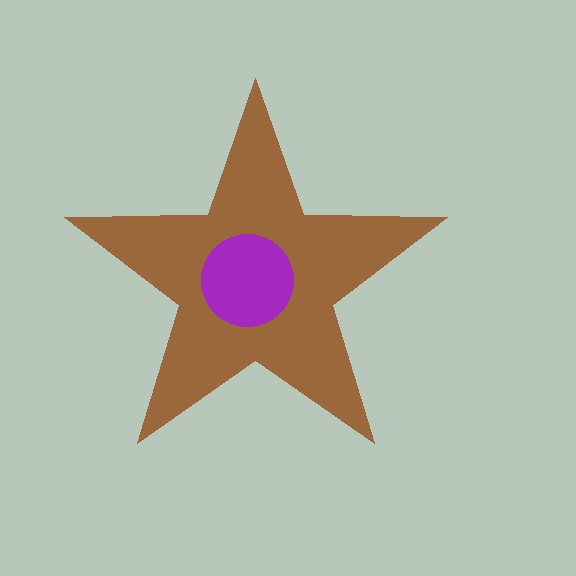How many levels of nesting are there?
2.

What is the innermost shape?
The purple circle.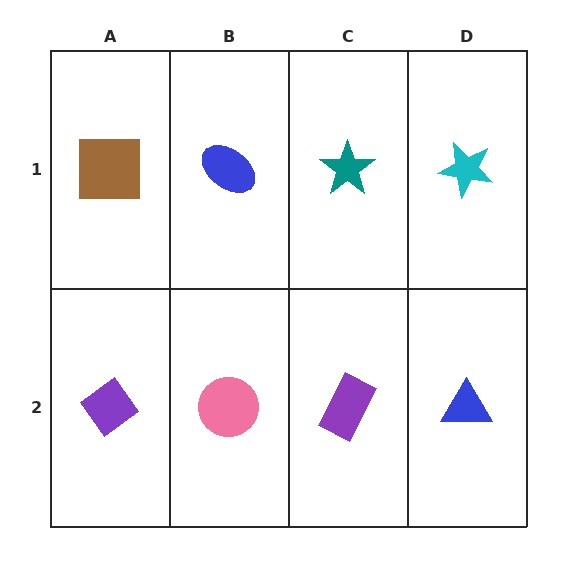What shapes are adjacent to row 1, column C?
A purple rectangle (row 2, column C), a blue ellipse (row 1, column B), a cyan star (row 1, column D).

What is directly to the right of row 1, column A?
A blue ellipse.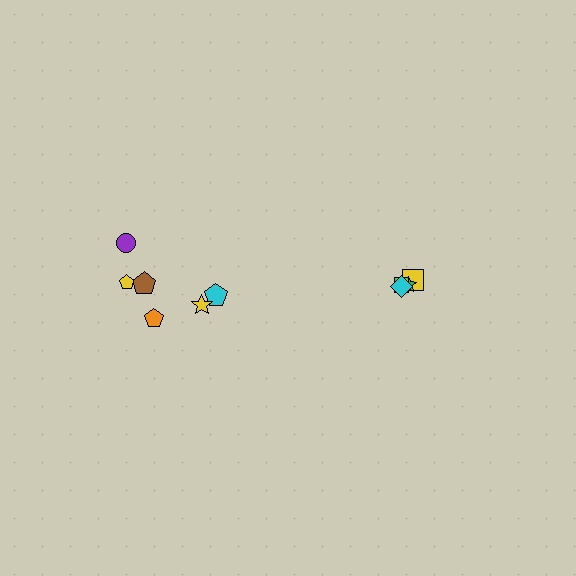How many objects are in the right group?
There are 4 objects.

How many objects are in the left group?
There are 6 objects.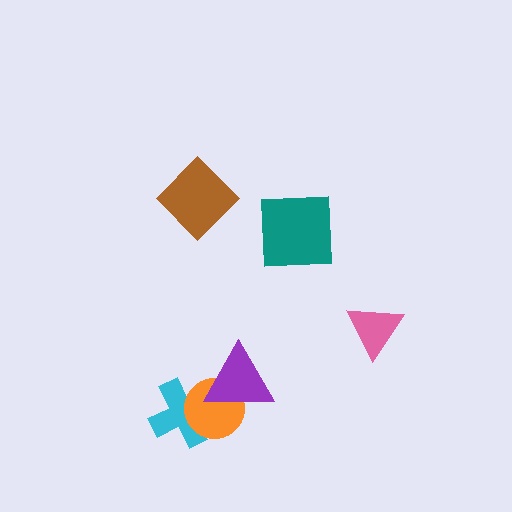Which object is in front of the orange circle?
The purple triangle is in front of the orange circle.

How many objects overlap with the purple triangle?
2 objects overlap with the purple triangle.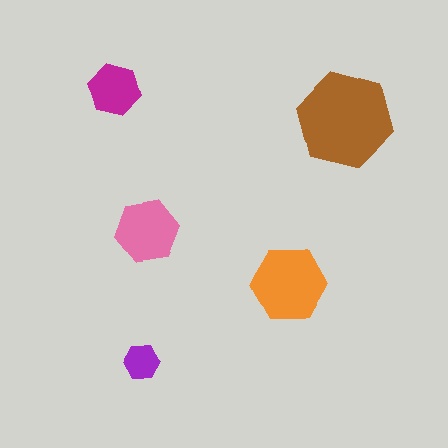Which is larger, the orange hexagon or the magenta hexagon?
The orange one.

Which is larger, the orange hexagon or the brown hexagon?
The brown one.